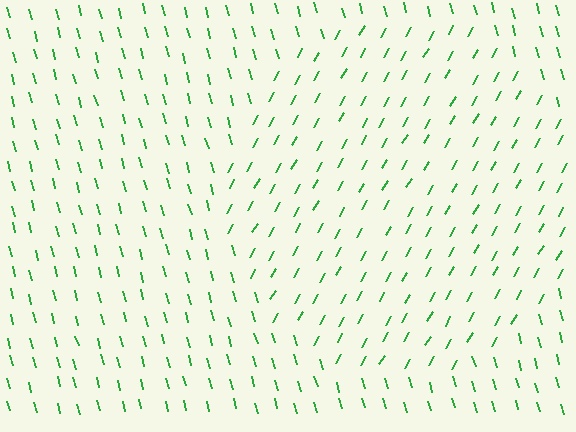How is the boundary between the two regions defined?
The boundary is defined purely by a change in line orientation (approximately 45 degrees difference). All lines are the same color and thickness.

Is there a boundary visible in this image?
Yes, there is a texture boundary formed by a change in line orientation.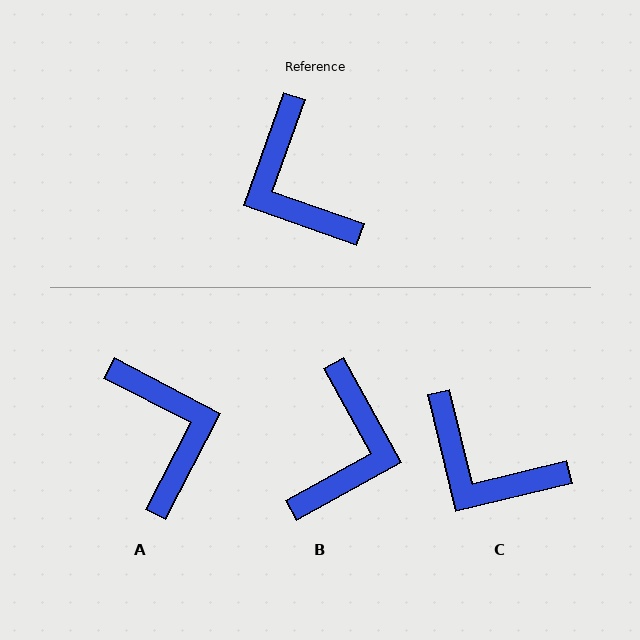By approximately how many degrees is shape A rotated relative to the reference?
Approximately 172 degrees counter-clockwise.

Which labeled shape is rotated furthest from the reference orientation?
A, about 172 degrees away.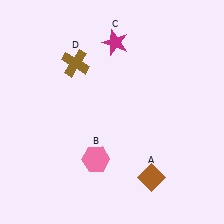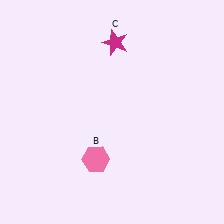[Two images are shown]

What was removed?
The brown diamond (A), the brown cross (D) were removed in Image 2.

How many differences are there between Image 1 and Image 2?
There are 2 differences between the two images.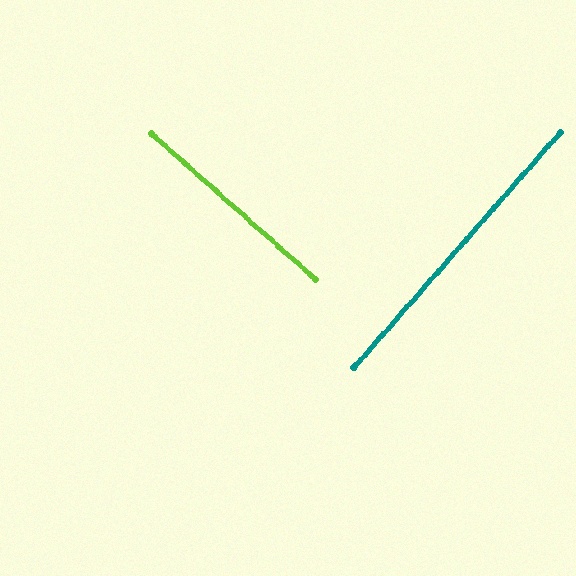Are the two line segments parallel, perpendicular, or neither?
Perpendicular — they meet at approximately 90°.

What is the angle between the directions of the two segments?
Approximately 90 degrees.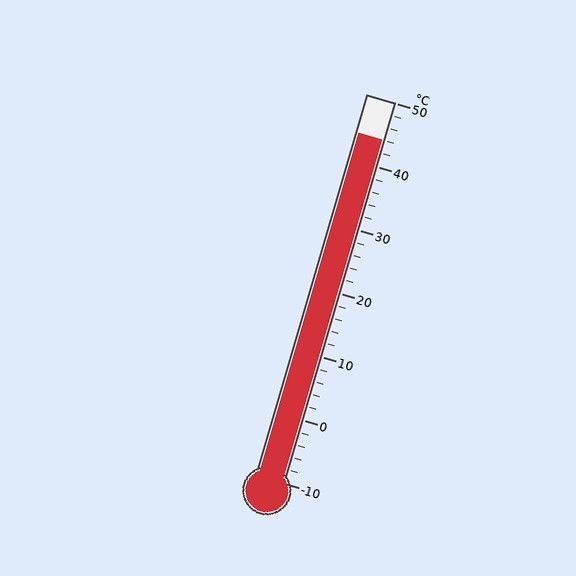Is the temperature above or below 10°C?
The temperature is above 10°C.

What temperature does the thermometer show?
The thermometer shows approximately 44°C.